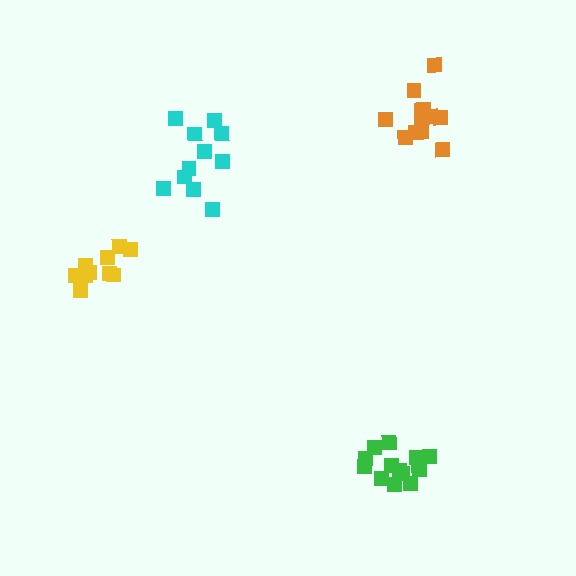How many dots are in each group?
Group 1: 14 dots, Group 2: 10 dots, Group 3: 11 dots, Group 4: 14 dots (49 total).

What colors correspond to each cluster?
The clusters are colored: orange, yellow, cyan, green.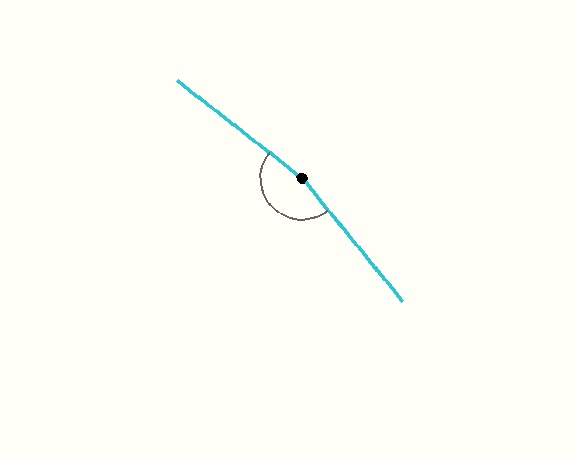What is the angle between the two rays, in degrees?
Approximately 167 degrees.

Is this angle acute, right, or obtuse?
It is obtuse.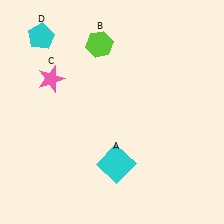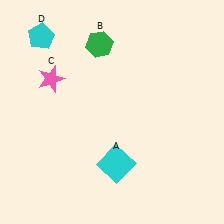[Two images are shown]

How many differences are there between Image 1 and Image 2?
There is 1 difference between the two images.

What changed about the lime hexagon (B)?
In Image 1, B is lime. In Image 2, it changed to green.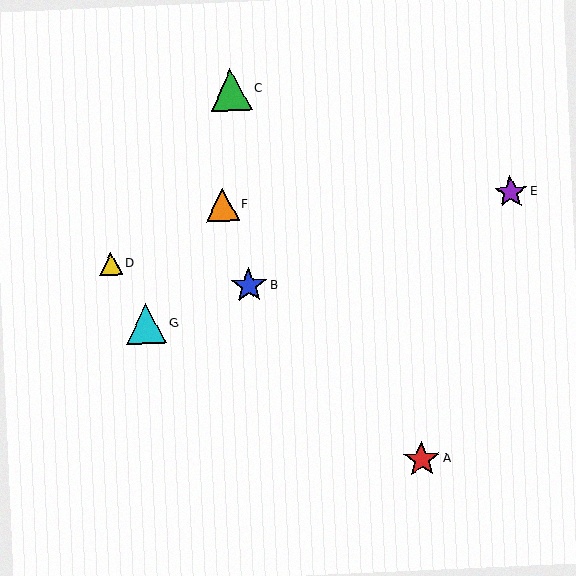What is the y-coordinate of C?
Object C is at y≈90.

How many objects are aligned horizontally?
2 objects (E, F) are aligned horizontally.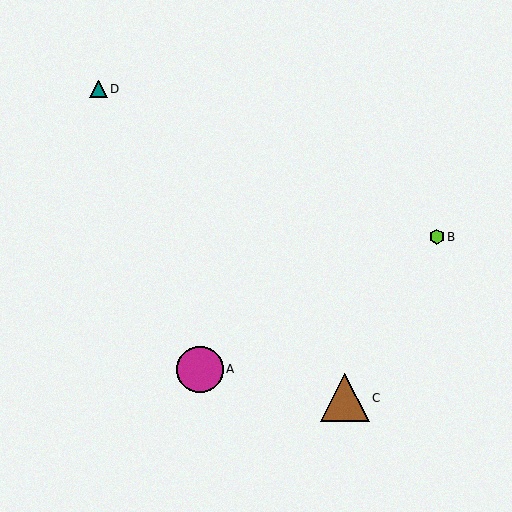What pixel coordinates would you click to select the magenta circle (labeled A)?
Click at (200, 369) to select the magenta circle A.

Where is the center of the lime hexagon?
The center of the lime hexagon is at (437, 237).